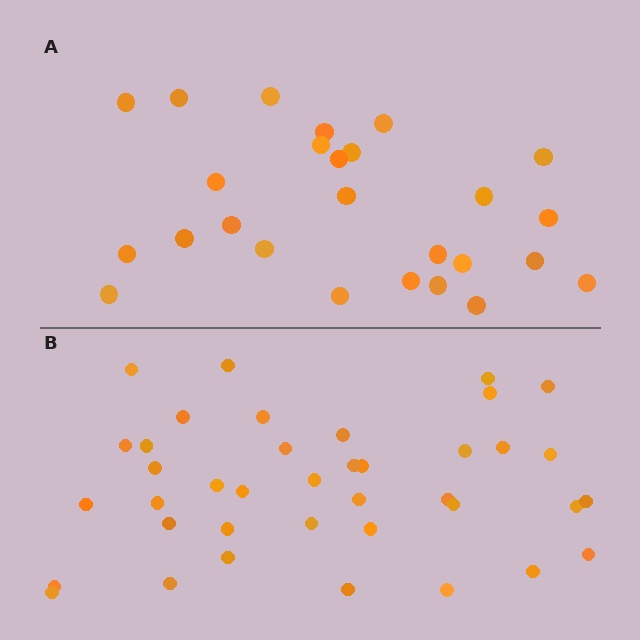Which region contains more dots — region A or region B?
Region B (the bottom region) has more dots.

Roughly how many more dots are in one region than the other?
Region B has approximately 15 more dots than region A.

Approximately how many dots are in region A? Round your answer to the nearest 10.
About 30 dots. (The exact count is 26, which rounds to 30.)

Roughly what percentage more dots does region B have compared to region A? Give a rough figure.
About 50% more.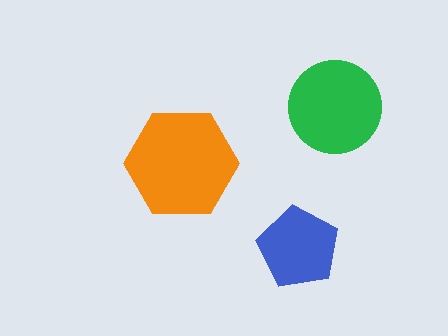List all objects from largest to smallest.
The orange hexagon, the green circle, the blue pentagon.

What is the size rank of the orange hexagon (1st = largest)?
1st.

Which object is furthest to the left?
The orange hexagon is leftmost.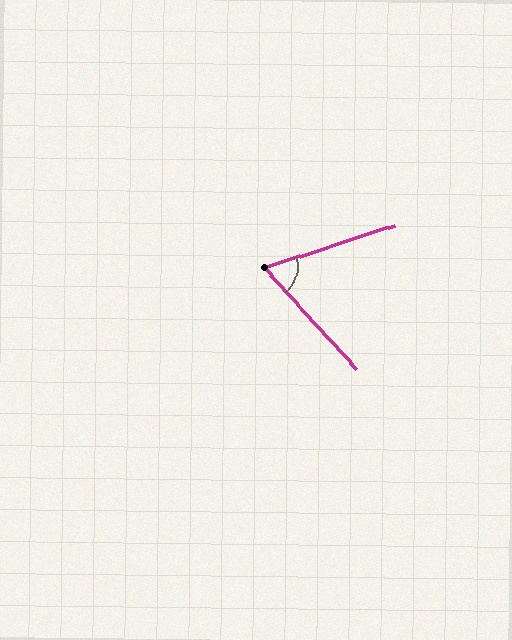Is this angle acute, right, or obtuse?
It is acute.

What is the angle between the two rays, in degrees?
Approximately 66 degrees.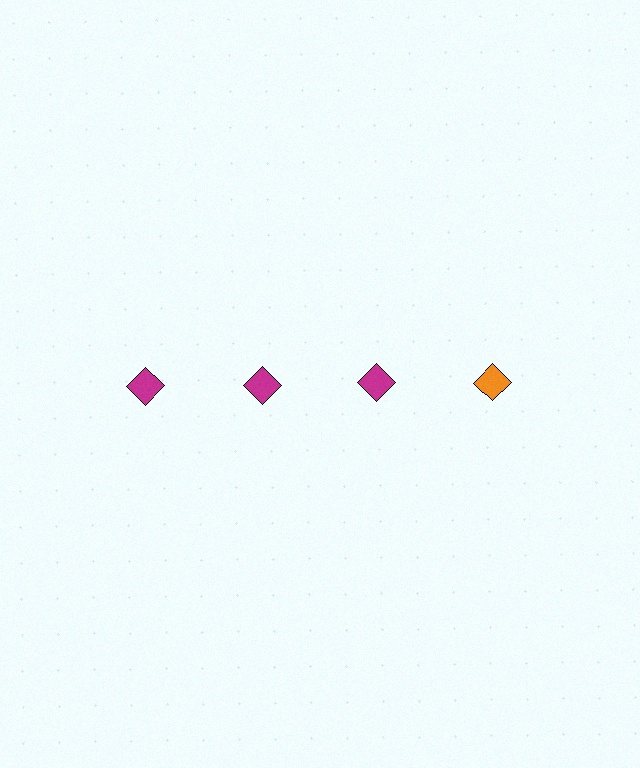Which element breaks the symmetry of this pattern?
The orange diamond in the top row, second from right column breaks the symmetry. All other shapes are magenta diamonds.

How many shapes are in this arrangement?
There are 4 shapes arranged in a grid pattern.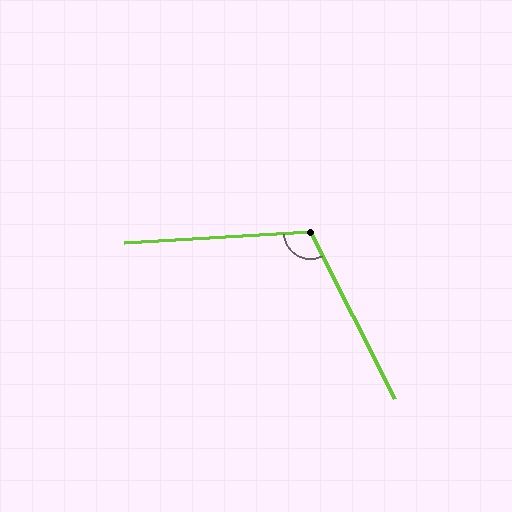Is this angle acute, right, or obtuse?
It is obtuse.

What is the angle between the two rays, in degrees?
Approximately 113 degrees.